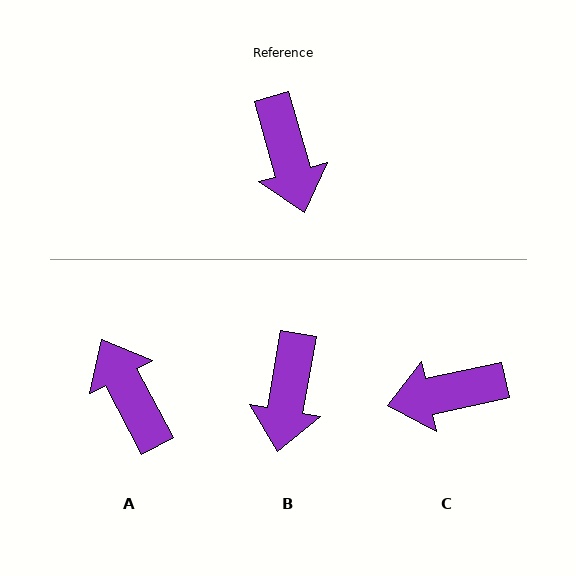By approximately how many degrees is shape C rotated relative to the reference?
Approximately 94 degrees clockwise.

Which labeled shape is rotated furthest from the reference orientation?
A, about 168 degrees away.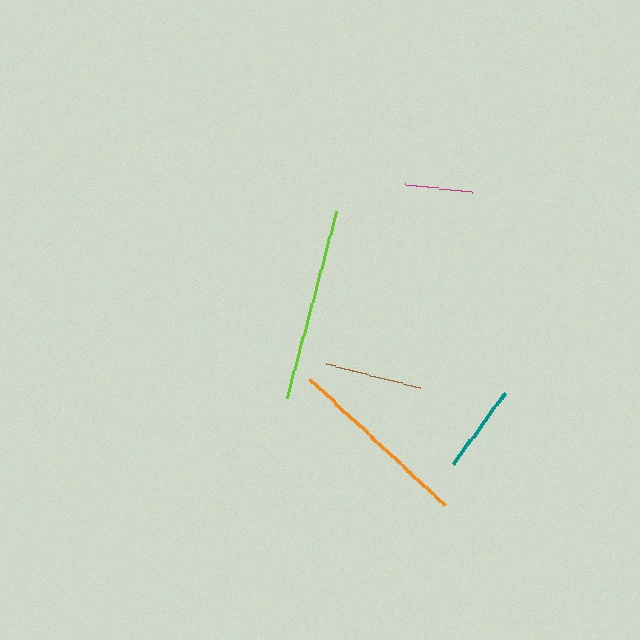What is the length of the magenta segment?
The magenta segment is approximately 67 pixels long.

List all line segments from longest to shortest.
From longest to shortest: lime, orange, brown, teal, magenta.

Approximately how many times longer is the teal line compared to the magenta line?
The teal line is approximately 1.3 times the length of the magenta line.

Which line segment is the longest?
The lime line is the longest at approximately 193 pixels.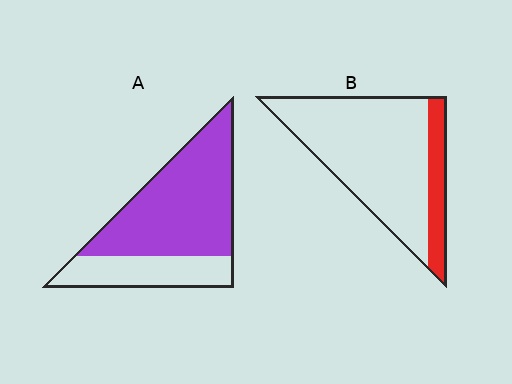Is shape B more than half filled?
No.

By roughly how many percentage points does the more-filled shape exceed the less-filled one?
By roughly 50 percentage points (A over B).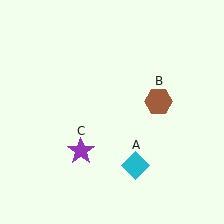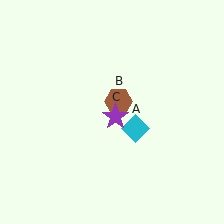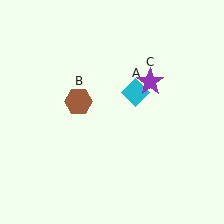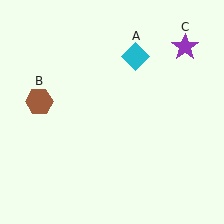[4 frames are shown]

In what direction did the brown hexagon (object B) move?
The brown hexagon (object B) moved left.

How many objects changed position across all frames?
3 objects changed position: cyan diamond (object A), brown hexagon (object B), purple star (object C).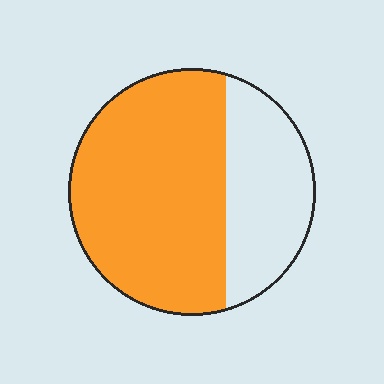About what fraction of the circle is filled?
About two thirds (2/3).